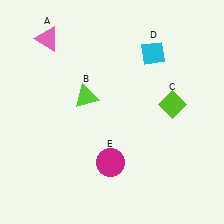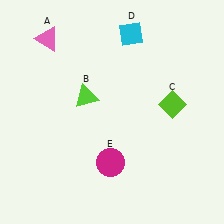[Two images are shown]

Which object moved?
The cyan diamond (D) moved left.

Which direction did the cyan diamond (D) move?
The cyan diamond (D) moved left.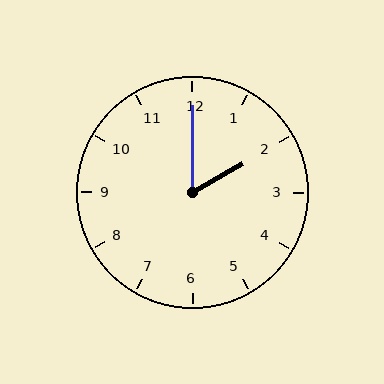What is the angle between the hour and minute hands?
Approximately 60 degrees.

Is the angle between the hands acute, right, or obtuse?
It is acute.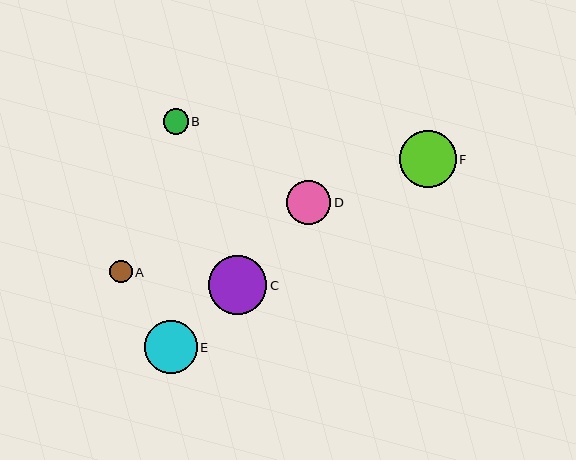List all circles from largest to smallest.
From largest to smallest: C, F, E, D, B, A.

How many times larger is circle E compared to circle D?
Circle E is approximately 1.2 times the size of circle D.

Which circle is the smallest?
Circle A is the smallest with a size of approximately 22 pixels.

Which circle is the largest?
Circle C is the largest with a size of approximately 59 pixels.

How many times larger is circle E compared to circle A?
Circle E is approximately 2.4 times the size of circle A.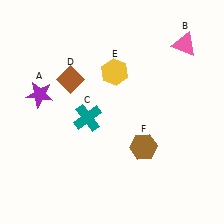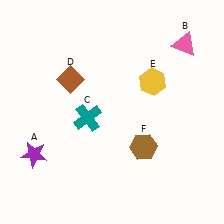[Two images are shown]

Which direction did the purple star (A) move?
The purple star (A) moved down.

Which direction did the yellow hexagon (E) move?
The yellow hexagon (E) moved right.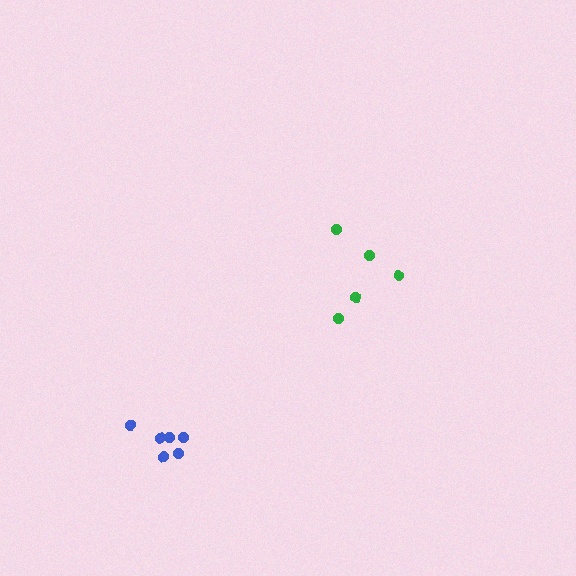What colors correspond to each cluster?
The clusters are colored: blue, green.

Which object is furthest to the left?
The blue cluster is leftmost.